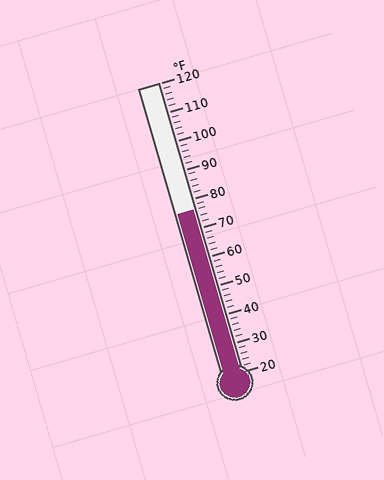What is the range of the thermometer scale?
The thermometer scale ranges from 20°F to 120°F.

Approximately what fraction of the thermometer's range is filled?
The thermometer is filled to approximately 55% of its range.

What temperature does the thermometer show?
The thermometer shows approximately 76°F.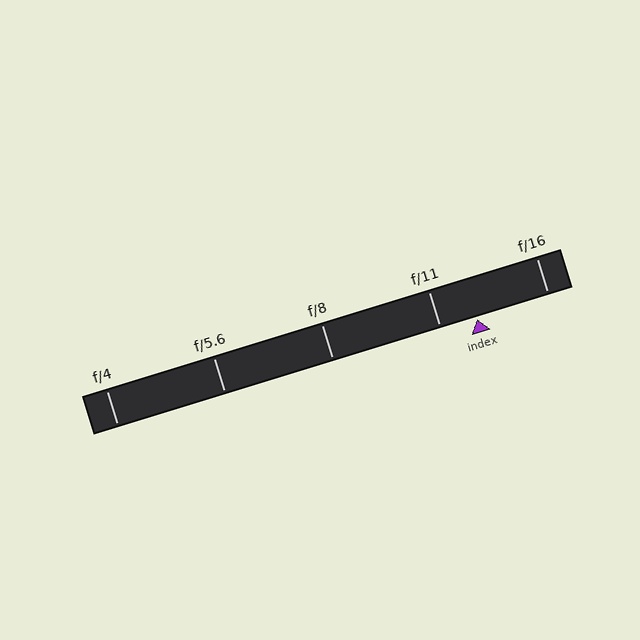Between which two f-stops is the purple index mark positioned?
The index mark is between f/11 and f/16.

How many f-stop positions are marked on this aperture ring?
There are 5 f-stop positions marked.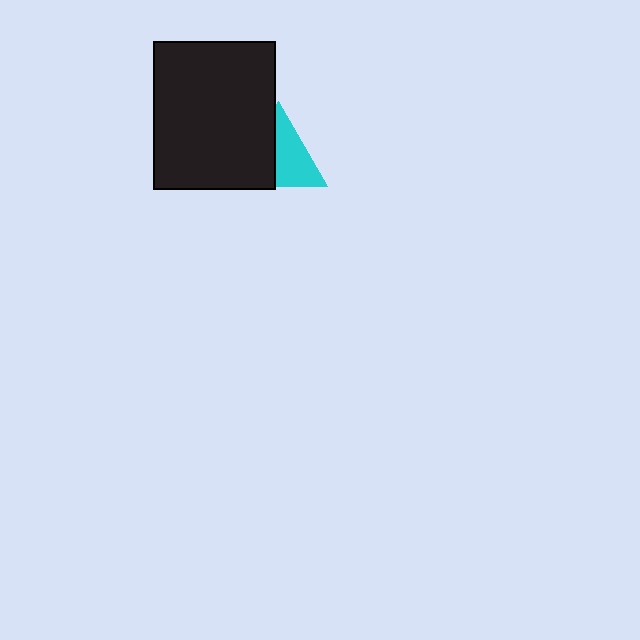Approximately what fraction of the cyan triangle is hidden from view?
Roughly 44% of the cyan triangle is hidden behind the black rectangle.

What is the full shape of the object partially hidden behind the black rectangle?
The partially hidden object is a cyan triangle.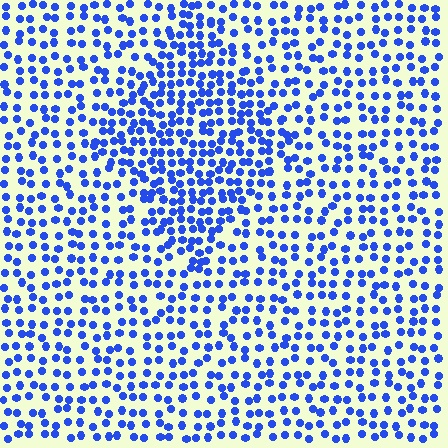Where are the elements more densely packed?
The elements are more densely packed inside the diamond boundary.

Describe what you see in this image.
The image contains small blue elements arranged at two different densities. A diamond-shaped region is visible where the elements are more densely packed than the surrounding area.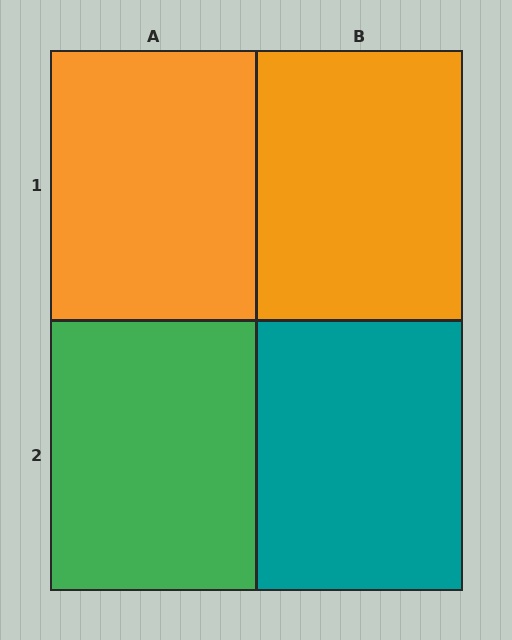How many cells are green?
1 cell is green.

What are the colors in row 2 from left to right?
Green, teal.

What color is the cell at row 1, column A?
Orange.